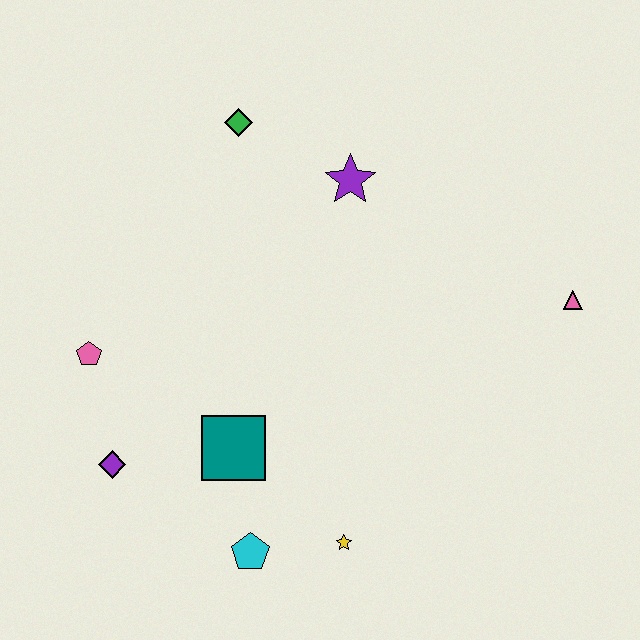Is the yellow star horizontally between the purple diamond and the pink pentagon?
No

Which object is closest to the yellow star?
The cyan pentagon is closest to the yellow star.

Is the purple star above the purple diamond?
Yes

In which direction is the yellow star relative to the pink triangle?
The yellow star is below the pink triangle.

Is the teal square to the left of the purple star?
Yes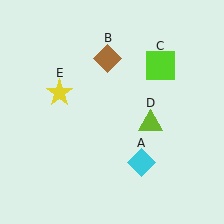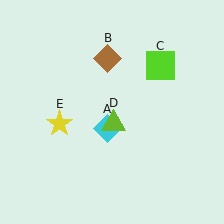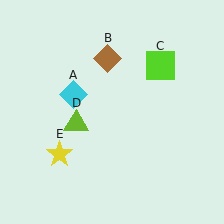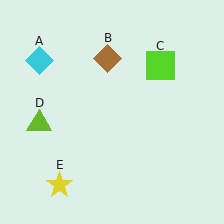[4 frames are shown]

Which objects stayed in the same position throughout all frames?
Brown diamond (object B) and lime square (object C) remained stationary.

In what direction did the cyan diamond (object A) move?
The cyan diamond (object A) moved up and to the left.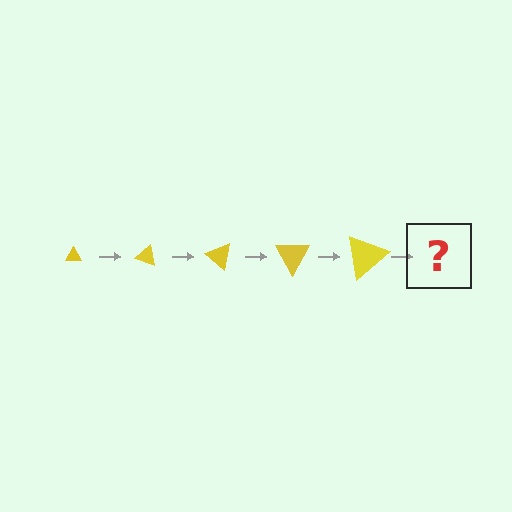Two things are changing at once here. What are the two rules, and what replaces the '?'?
The two rules are that the triangle grows larger each step and it rotates 20 degrees each step. The '?' should be a triangle, larger than the previous one and rotated 100 degrees from the start.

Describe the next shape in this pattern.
It should be a triangle, larger than the previous one and rotated 100 degrees from the start.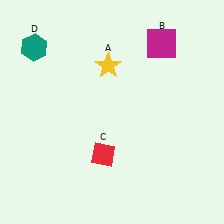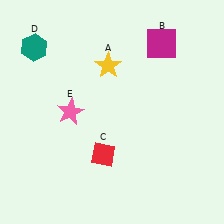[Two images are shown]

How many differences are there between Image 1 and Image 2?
There is 1 difference between the two images.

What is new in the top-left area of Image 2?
A pink star (E) was added in the top-left area of Image 2.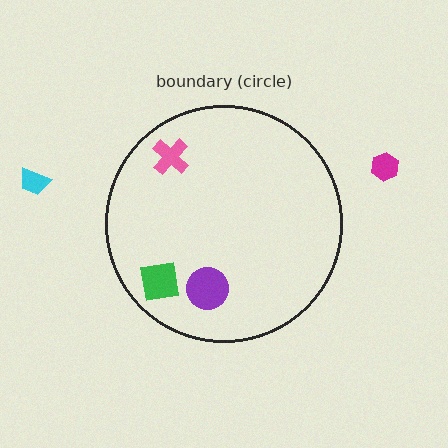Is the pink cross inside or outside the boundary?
Inside.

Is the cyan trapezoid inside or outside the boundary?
Outside.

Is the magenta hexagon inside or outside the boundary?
Outside.